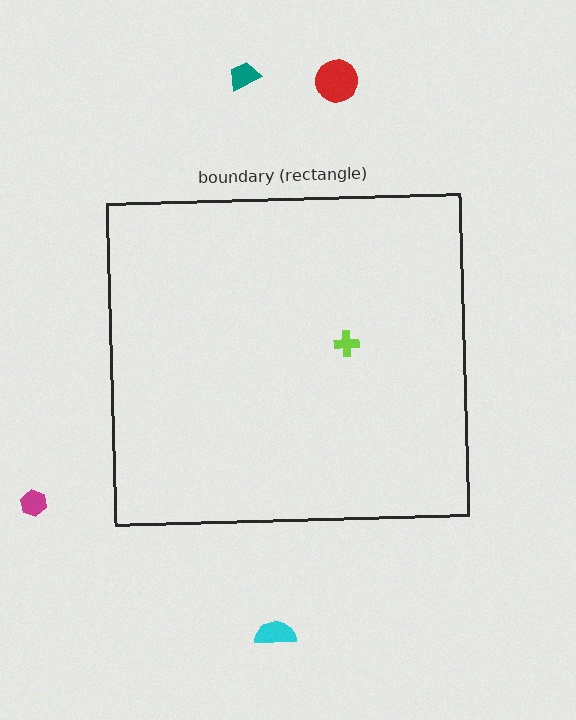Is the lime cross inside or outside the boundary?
Inside.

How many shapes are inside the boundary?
1 inside, 4 outside.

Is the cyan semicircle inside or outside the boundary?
Outside.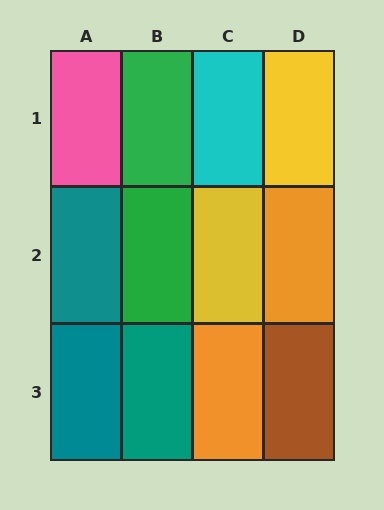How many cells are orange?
2 cells are orange.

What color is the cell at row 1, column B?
Green.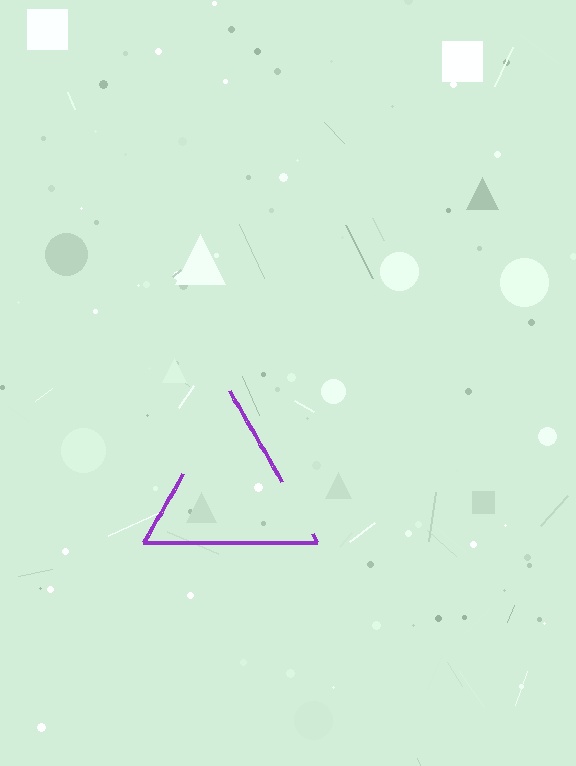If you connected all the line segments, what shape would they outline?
They would outline a triangle.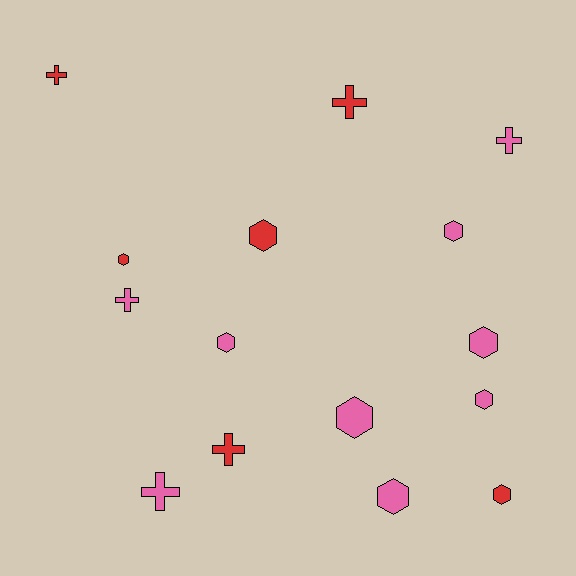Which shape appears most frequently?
Hexagon, with 9 objects.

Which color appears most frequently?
Pink, with 9 objects.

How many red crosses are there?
There are 3 red crosses.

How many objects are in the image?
There are 15 objects.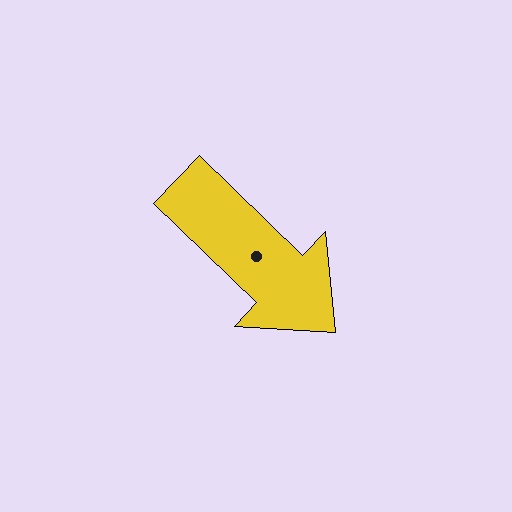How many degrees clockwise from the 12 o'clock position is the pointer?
Approximately 134 degrees.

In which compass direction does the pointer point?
Southeast.